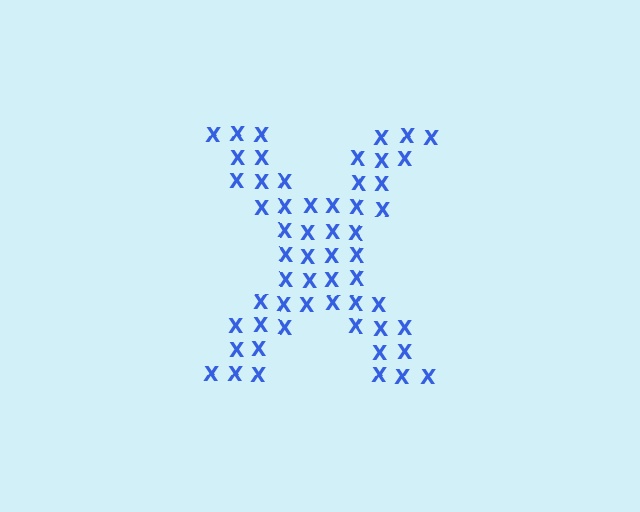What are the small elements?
The small elements are letter X's.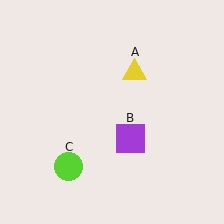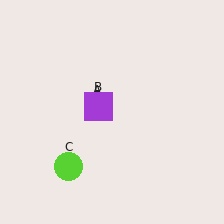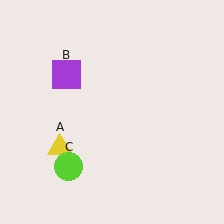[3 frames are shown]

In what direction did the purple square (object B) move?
The purple square (object B) moved up and to the left.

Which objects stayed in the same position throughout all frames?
Lime circle (object C) remained stationary.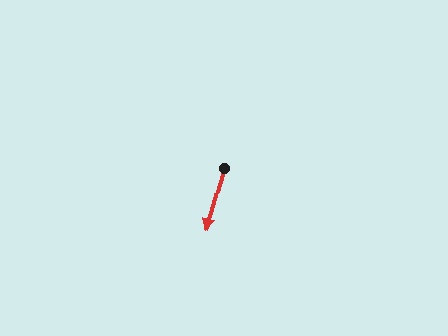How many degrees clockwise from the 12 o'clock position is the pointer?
Approximately 196 degrees.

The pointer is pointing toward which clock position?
Roughly 7 o'clock.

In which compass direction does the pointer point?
South.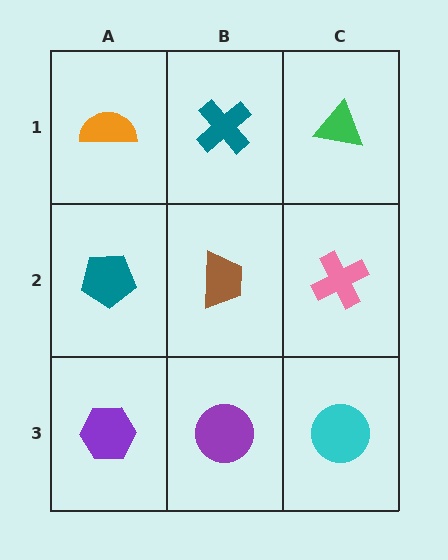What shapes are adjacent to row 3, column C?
A pink cross (row 2, column C), a purple circle (row 3, column B).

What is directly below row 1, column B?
A brown trapezoid.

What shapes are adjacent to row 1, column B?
A brown trapezoid (row 2, column B), an orange semicircle (row 1, column A), a green triangle (row 1, column C).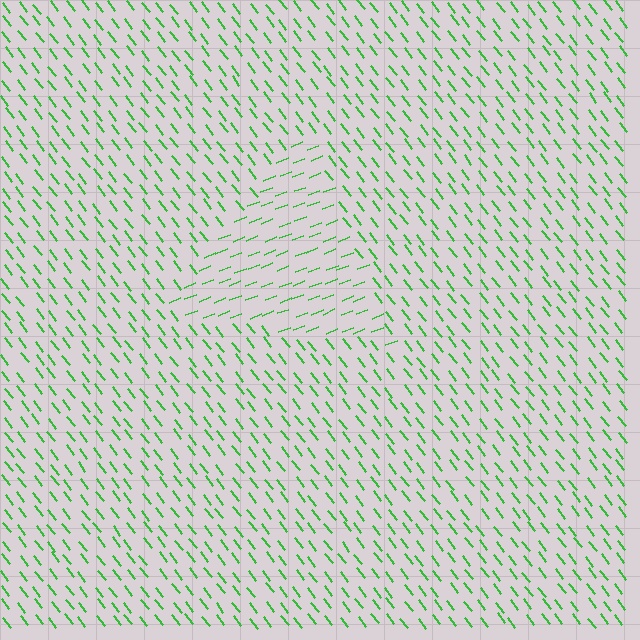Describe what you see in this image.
The image is filled with small green line segments. A triangle region in the image has lines oriented differently from the surrounding lines, creating a visible texture boundary.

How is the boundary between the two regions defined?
The boundary is defined purely by a change in line orientation (approximately 74 degrees difference). All lines are the same color and thickness.